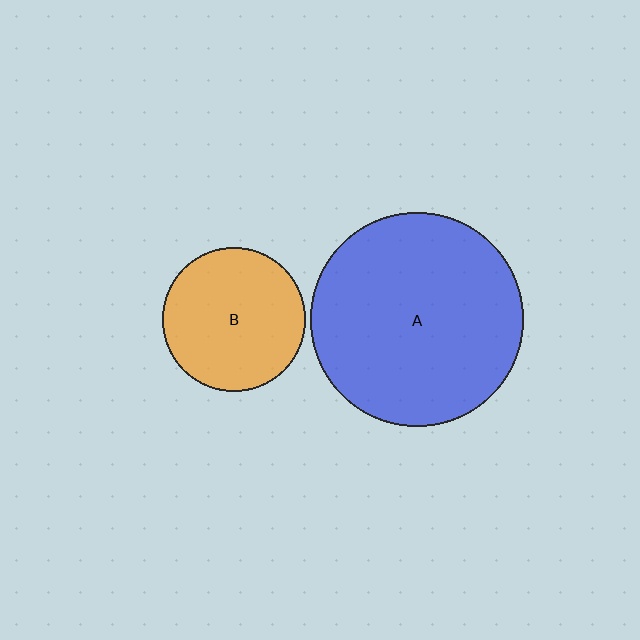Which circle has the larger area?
Circle A (blue).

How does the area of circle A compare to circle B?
Approximately 2.2 times.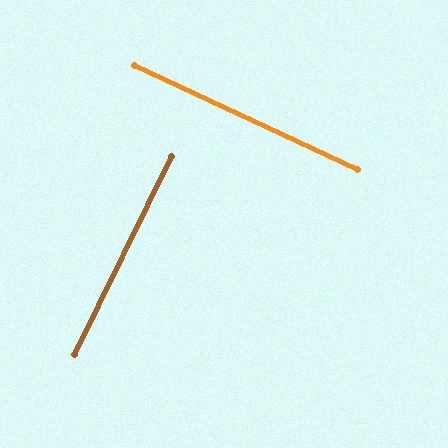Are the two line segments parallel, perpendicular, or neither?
Perpendicular — they meet at approximately 89°.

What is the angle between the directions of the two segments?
Approximately 89 degrees.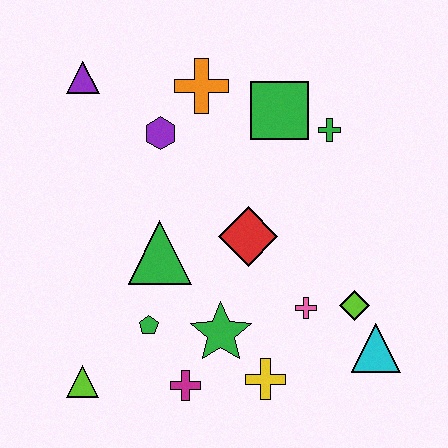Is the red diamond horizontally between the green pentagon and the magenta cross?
No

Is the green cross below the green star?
No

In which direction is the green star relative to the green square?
The green star is below the green square.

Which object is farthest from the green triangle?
The cyan triangle is farthest from the green triangle.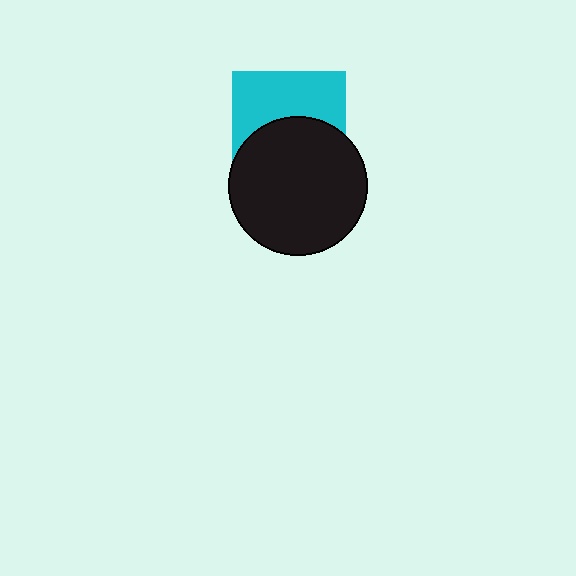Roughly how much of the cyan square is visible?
About half of it is visible (roughly 48%).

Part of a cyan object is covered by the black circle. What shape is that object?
It is a square.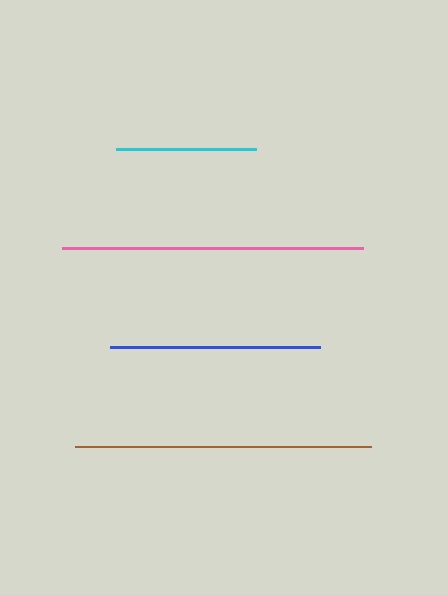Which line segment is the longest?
The pink line is the longest at approximately 301 pixels.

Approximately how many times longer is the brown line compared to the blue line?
The brown line is approximately 1.4 times the length of the blue line.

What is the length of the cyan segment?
The cyan segment is approximately 140 pixels long.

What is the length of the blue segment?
The blue segment is approximately 210 pixels long.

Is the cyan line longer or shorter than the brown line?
The brown line is longer than the cyan line.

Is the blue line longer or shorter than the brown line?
The brown line is longer than the blue line.